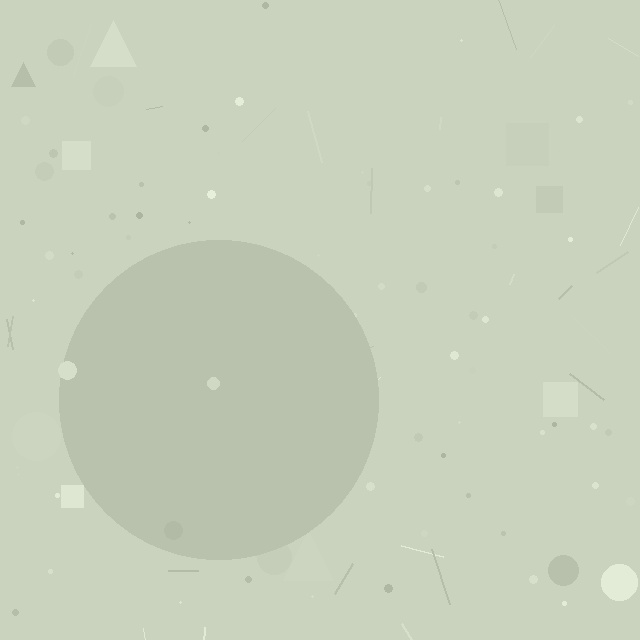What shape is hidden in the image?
A circle is hidden in the image.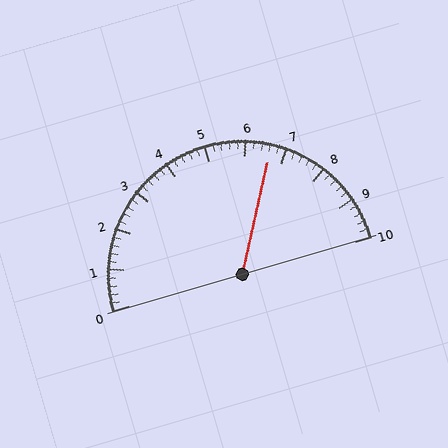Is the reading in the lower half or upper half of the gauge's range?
The reading is in the upper half of the range (0 to 10).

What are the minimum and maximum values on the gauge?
The gauge ranges from 0 to 10.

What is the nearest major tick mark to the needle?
The nearest major tick mark is 7.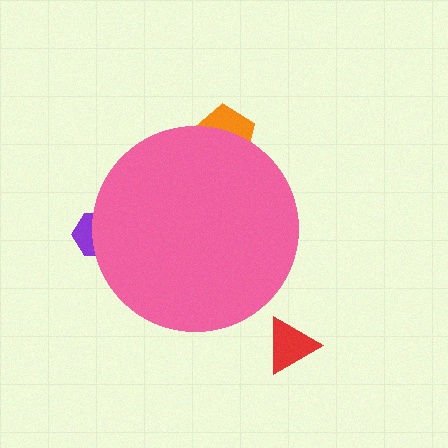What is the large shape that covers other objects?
A pink circle.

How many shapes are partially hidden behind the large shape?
2 shapes are partially hidden.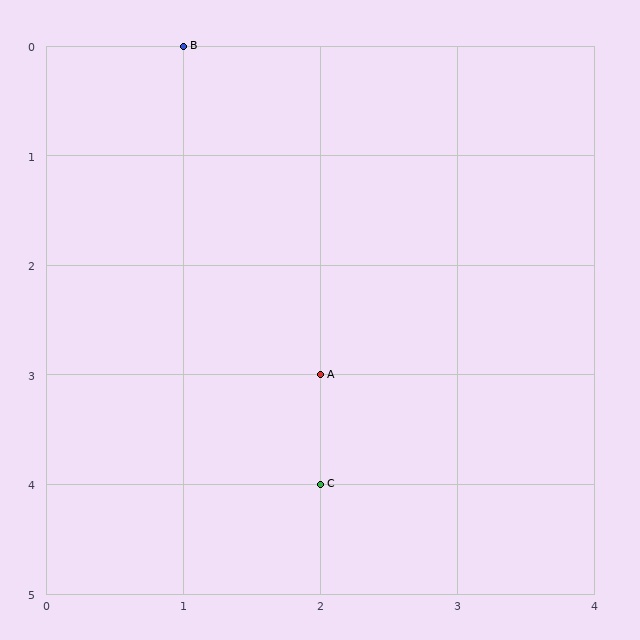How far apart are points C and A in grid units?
Points C and A are 1 row apart.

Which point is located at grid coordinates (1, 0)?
Point B is at (1, 0).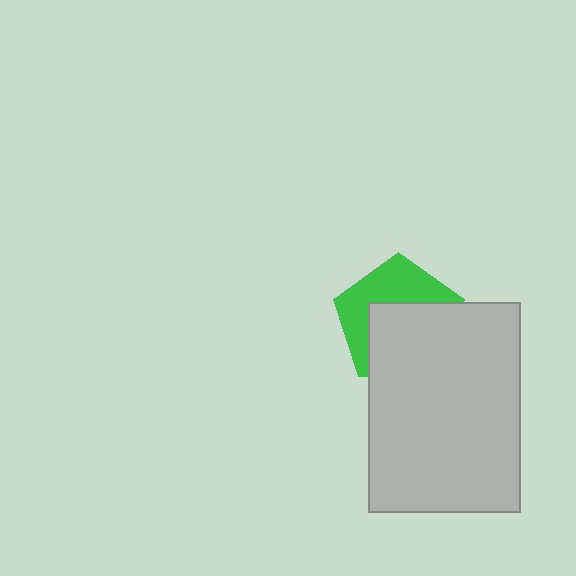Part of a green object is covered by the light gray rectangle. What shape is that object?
It is a pentagon.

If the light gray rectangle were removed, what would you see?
You would see the complete green pentagon.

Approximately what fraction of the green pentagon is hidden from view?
Roughly 56% of the green pentagon is hidden behind the light gray rectangle.